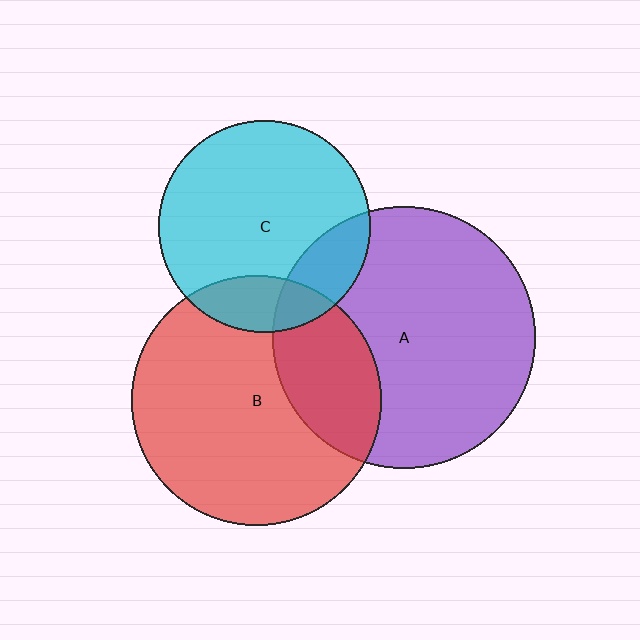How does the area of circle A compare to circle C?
Approximately 1.5 times.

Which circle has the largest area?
Circle A (purple).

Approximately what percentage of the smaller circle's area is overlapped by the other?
Approximately 15%.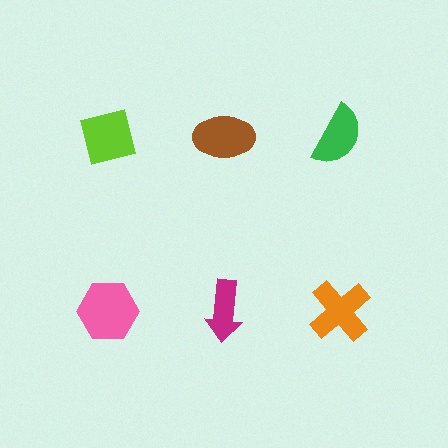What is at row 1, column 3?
A green semicircle.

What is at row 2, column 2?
A magenta arrow.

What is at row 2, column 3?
An orange cross.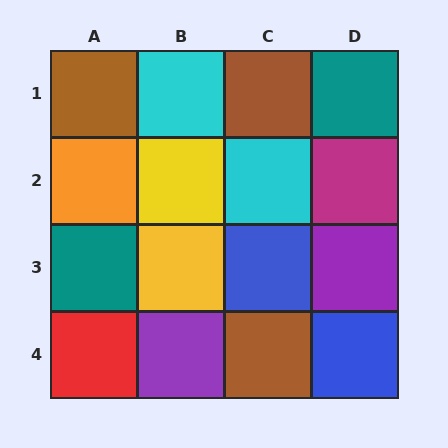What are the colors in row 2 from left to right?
Orange, yellow, cyan, magenta.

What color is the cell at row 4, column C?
Brown.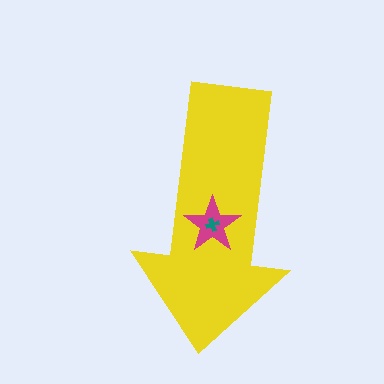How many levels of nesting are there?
3.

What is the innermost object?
The teal cross.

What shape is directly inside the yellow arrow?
The magenta star.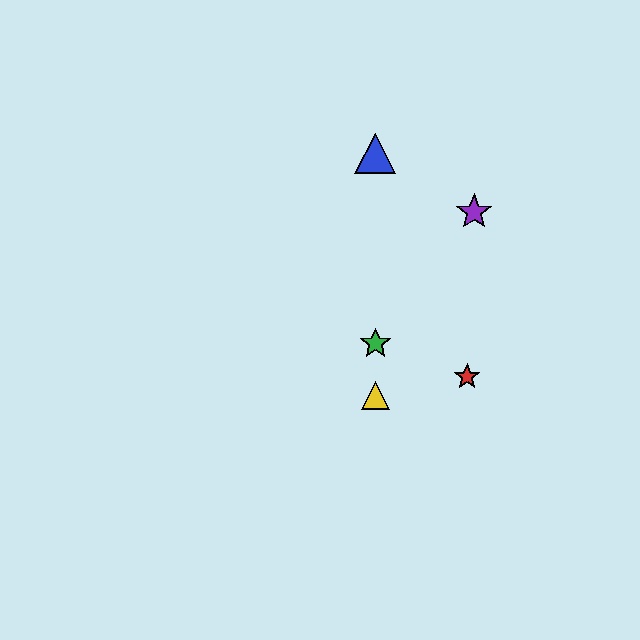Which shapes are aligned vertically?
The blue triangle, the green star, the yellow triangle are aligned vertically.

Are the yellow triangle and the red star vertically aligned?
No, the yellow triangle is at x≈375 and the red star is at x≈467.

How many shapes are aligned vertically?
3 shapes (the blue triangle, the green star, the yellow triangle) are aligned vertically.